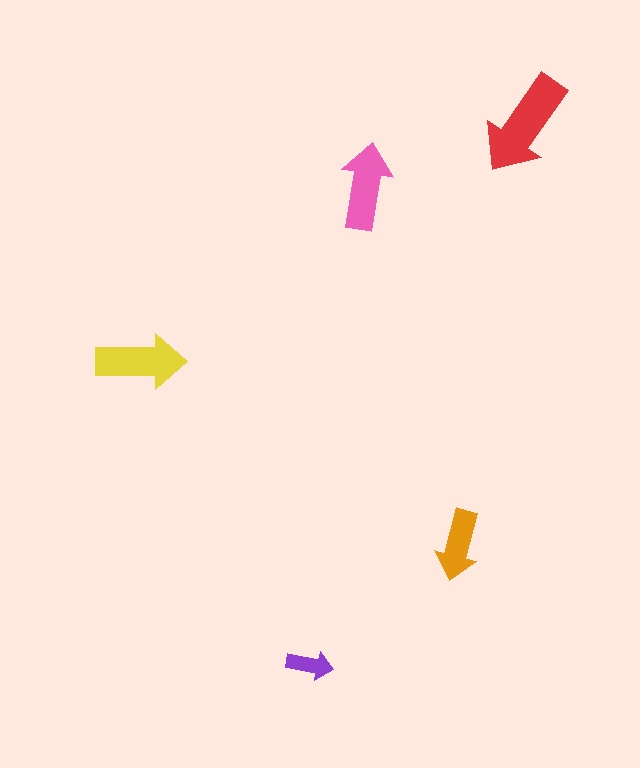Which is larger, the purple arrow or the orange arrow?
The orange one.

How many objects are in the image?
There are 5 objects in the image.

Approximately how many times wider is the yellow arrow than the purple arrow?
About 2 times wider.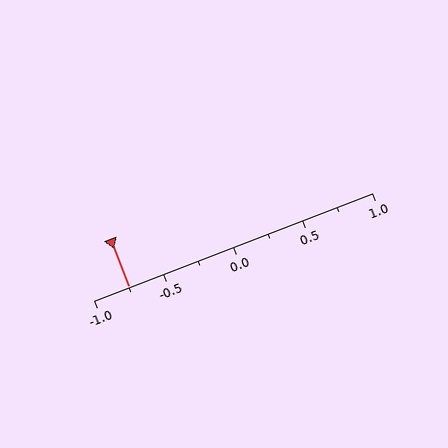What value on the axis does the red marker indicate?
The marker indicates approximately -0.75.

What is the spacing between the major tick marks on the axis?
The major ticks are spaced 0.5 apart.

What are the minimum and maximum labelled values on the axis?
The axis runs from -1.0 to 1.0.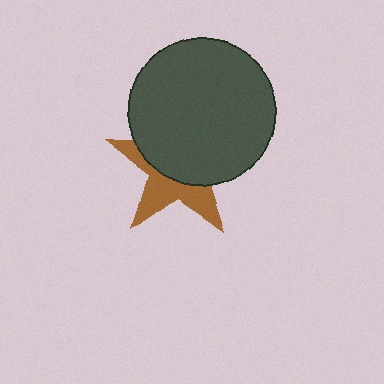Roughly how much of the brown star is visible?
A small part of it is visible (roughly 41%).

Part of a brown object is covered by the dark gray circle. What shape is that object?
It is a star.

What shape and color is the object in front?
The object in front is a dark gray circle.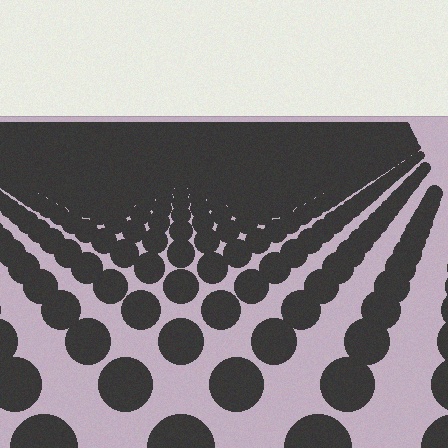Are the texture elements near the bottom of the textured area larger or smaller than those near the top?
Larger. Near the bottom, elements are closer to the viewer and appear at a bigger on-screen size.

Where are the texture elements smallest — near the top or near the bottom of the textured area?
Near the top.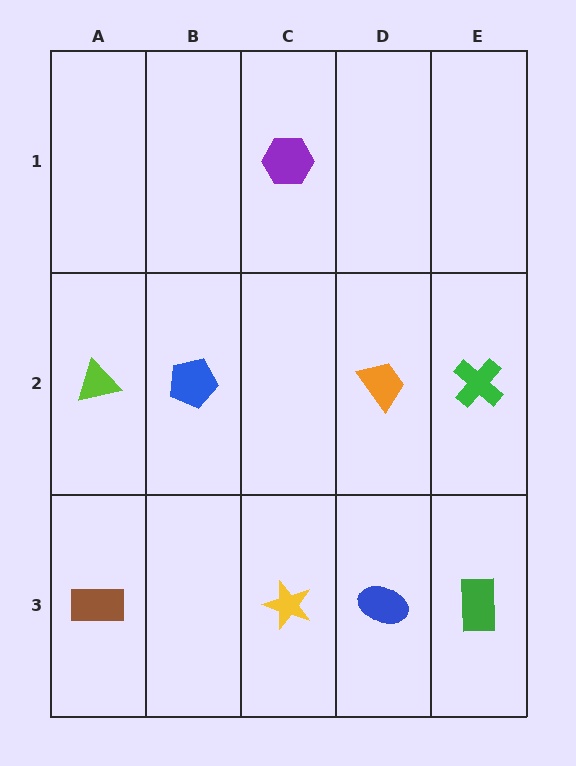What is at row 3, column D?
A blue ellipse.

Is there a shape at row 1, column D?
No, that cell is empty.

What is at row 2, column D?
An orange trapezoid.